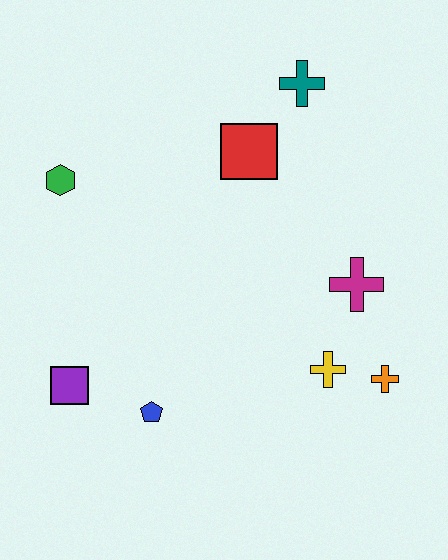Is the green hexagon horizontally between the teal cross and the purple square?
No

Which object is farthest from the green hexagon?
The orange cross is farthest from the green hexagon.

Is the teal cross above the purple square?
Yes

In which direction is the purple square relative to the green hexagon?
The purple square is below the green hexagon.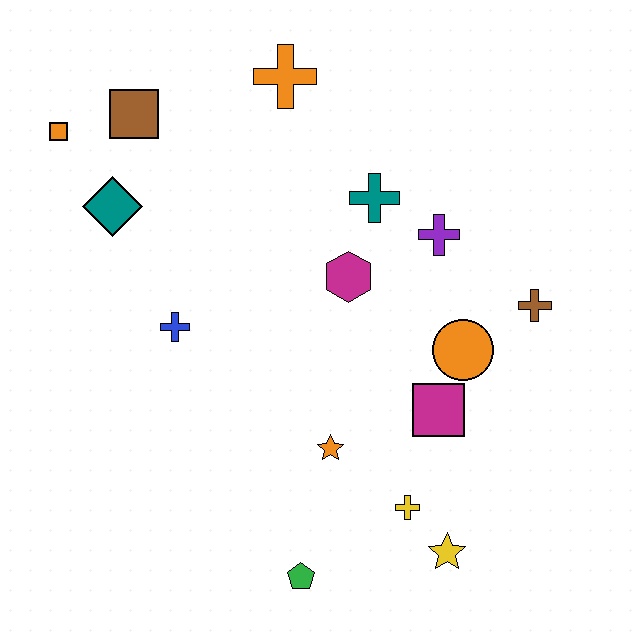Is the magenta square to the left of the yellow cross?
No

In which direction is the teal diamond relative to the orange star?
The teal diamond is above the orange star.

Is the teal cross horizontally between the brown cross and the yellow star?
No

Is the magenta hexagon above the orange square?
No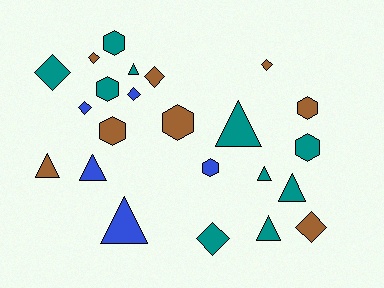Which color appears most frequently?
Teal, with 10 objects.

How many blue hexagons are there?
There is 1 blue hexagon.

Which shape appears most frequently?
Diamond, with 8 objects.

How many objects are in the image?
There are 23 objects.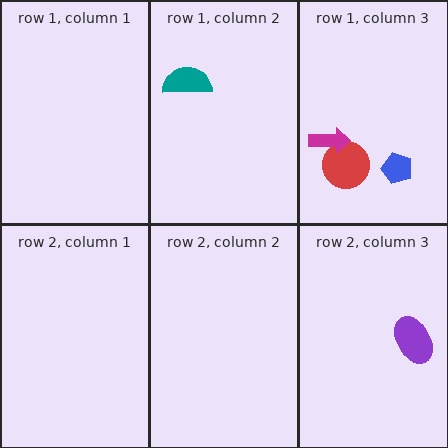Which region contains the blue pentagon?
The row 1, column 3 region.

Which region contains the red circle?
The row 1, column 3 region.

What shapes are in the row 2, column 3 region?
The purple ellipse.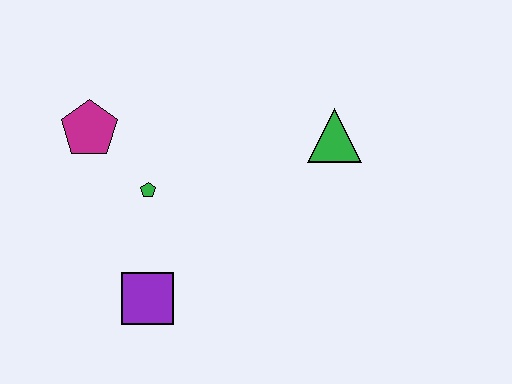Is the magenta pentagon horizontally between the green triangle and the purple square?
No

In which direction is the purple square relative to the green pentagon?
The purple square is below the green pentagon.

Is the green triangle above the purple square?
Yes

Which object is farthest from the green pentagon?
The green triangle is farthest from the green pentagon.